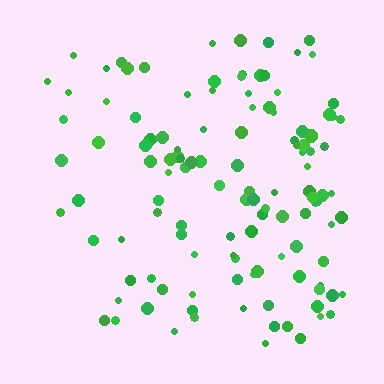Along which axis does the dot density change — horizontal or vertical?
Horizontal.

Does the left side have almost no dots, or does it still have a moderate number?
Still a moderate number, just noticeably fewer than the right.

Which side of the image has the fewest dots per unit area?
The left.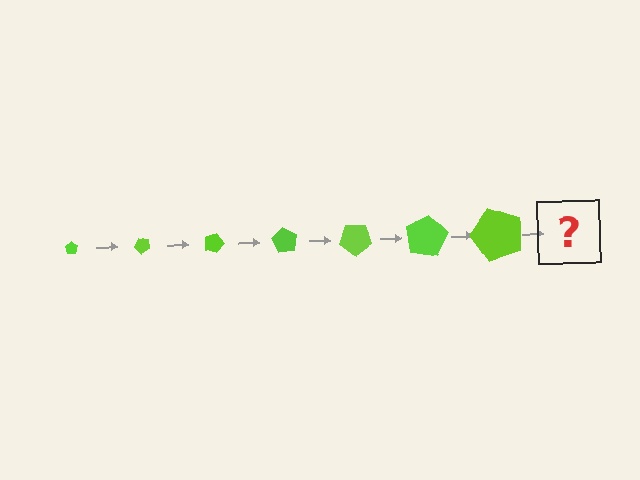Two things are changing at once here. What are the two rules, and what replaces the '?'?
The two rules are that the pentagon grows larger each step and it rotates 45 degrees each step. The '?' should be a pentagon, larger than the previous one and rotated 315 degrees from the start.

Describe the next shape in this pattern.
It should be a pentagon, larger than the previous one and rotated 315 degrees from the start.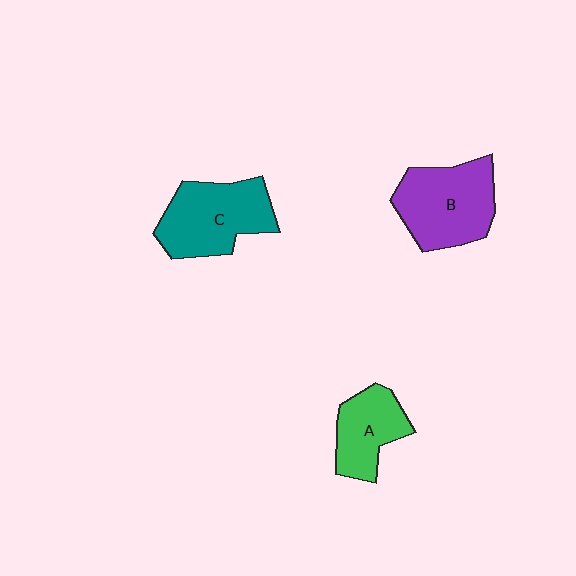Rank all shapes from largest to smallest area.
From largest to smallest: B (purple), C (teal), A (green).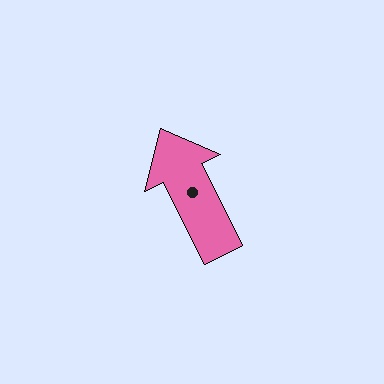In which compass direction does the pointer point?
Northwest.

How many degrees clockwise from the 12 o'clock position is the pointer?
Approximately 333 degrees.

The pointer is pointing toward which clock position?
Roughly 11 o'clock.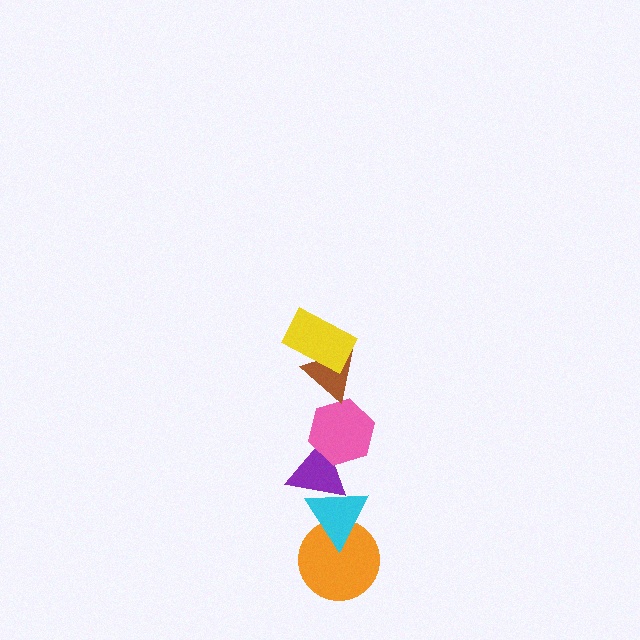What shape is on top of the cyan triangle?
The purple triangle is on top of the cyan triangle.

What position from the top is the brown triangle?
The brown triangle is 2nd from the top.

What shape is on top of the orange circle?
The cyan triangle is on top of the orange circle.